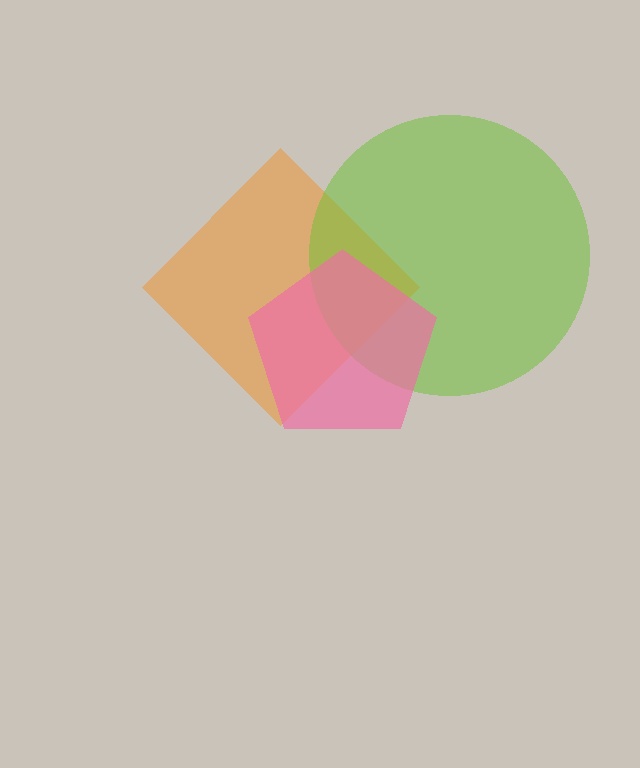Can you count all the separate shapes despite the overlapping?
Yes, there are 3 separate shapes.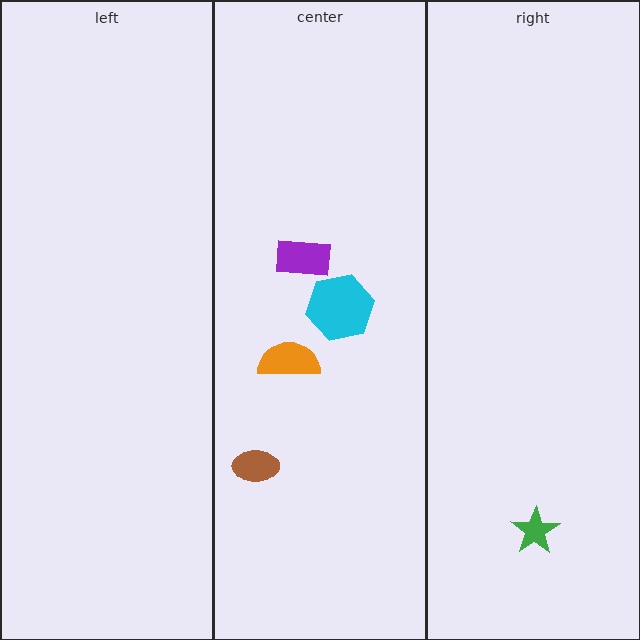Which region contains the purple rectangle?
The center region.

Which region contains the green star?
The right region.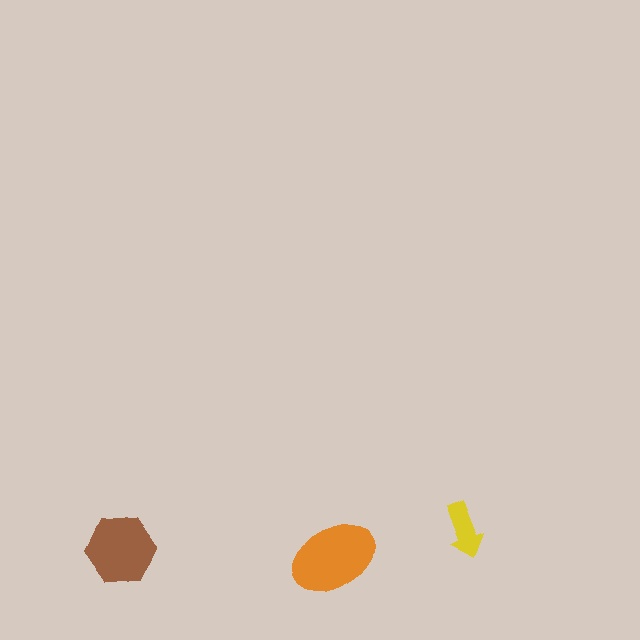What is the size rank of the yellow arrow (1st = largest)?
3rd.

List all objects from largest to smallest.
The orange ellipse, the brown hexagon, the yellow arrow.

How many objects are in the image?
There are 3 objects in the image.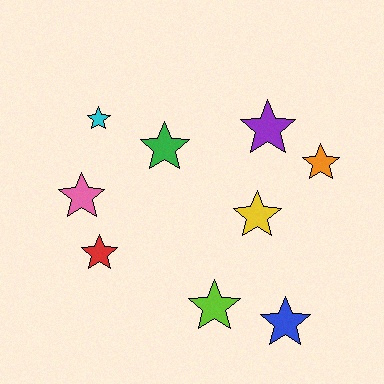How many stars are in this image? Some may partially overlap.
There are 9 stars.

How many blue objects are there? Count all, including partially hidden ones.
There is 1 blue object.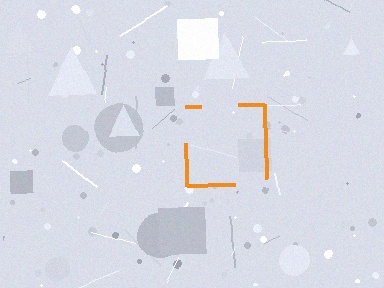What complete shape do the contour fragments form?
The contour fragments form a square.